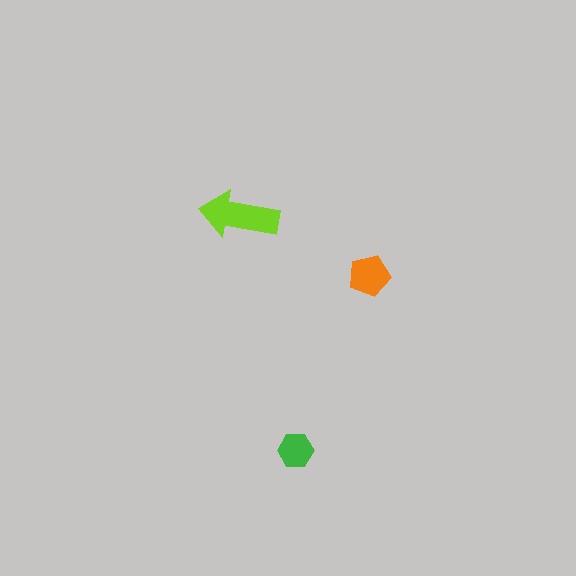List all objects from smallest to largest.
The green hexagon, the orange pentagon, the lime arrow.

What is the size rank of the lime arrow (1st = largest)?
1st.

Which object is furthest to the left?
The lime arrow is leftmost.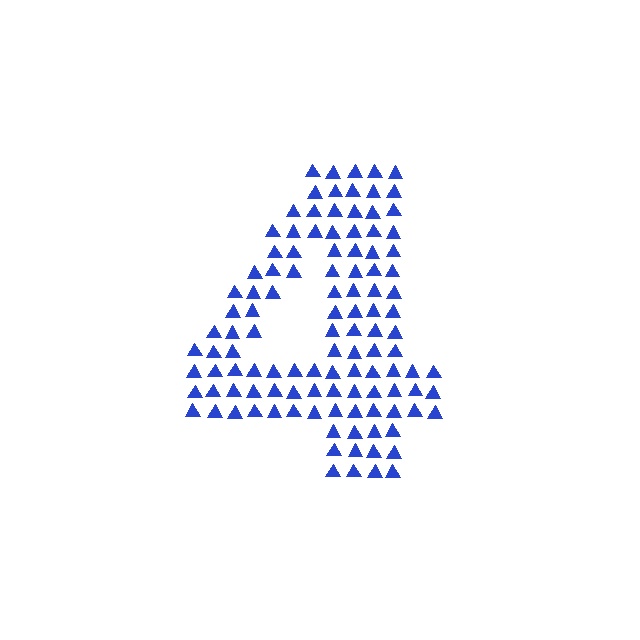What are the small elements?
The small elements are triangles.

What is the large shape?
The large shape is the digit 4.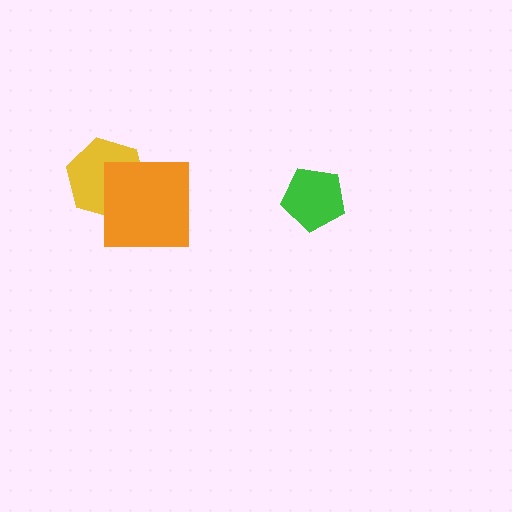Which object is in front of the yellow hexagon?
The orange square is in front of the yellow hexagon.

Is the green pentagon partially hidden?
No, no other shape covers it.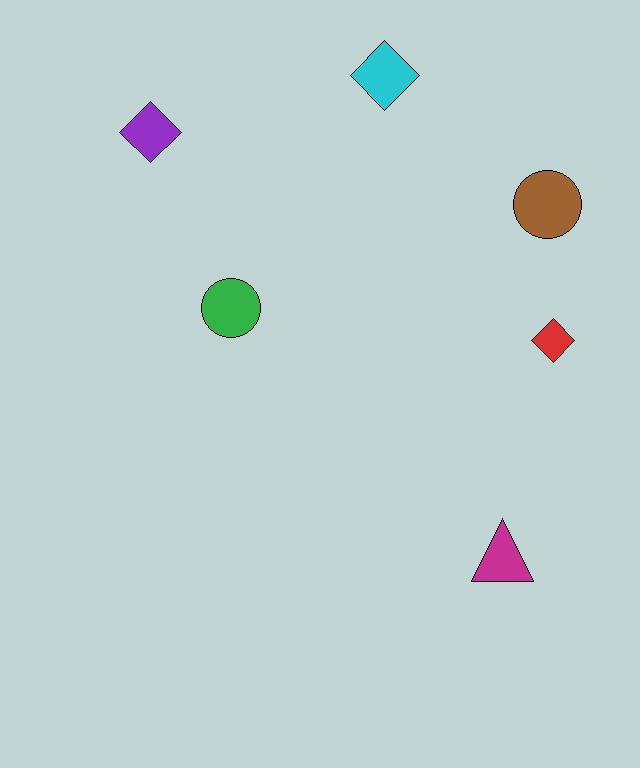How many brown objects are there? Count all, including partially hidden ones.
There is 1 brown object.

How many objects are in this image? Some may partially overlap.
There are 6 objects.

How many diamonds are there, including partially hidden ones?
There are 3 diamonds.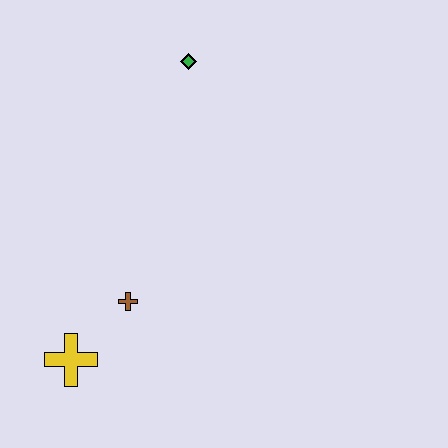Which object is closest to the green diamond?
The brown cross is closest to the green diamond.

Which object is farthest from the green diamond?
The yellow cross is farthest from the green diamond.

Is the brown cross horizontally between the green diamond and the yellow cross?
Yes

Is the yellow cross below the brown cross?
Yes